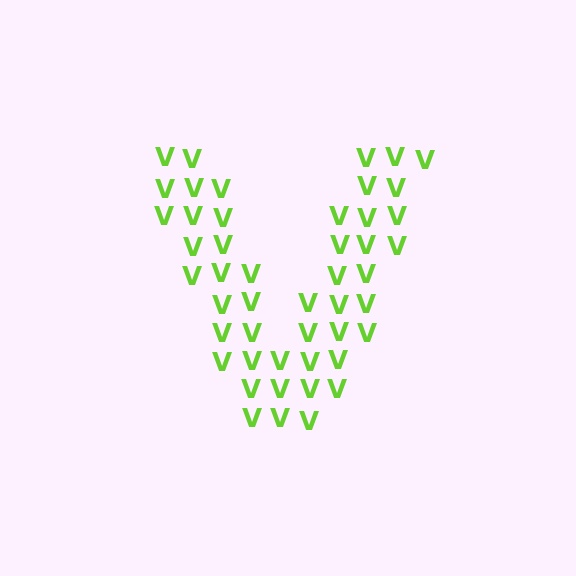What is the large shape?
The large shape is the letter V.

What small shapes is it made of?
It is made of small letter V's.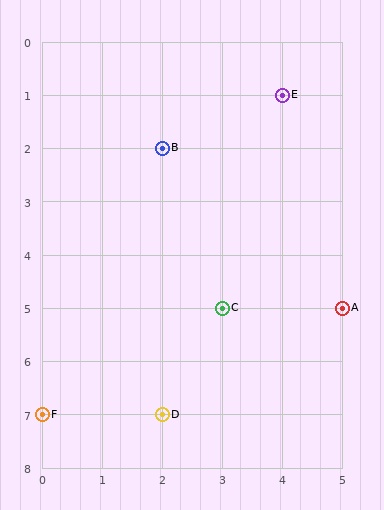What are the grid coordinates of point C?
Point C is at grid coordinates (3, 5).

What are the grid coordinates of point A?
Point A is at grid coordinates (5, 5).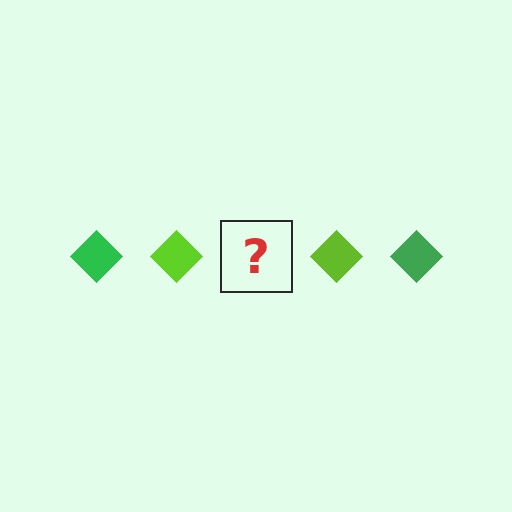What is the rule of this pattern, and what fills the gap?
The rule is that the pattern cycles through green, lime diamonds. The gap should be filled with a green diamond.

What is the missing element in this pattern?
The missing element is a green diamond.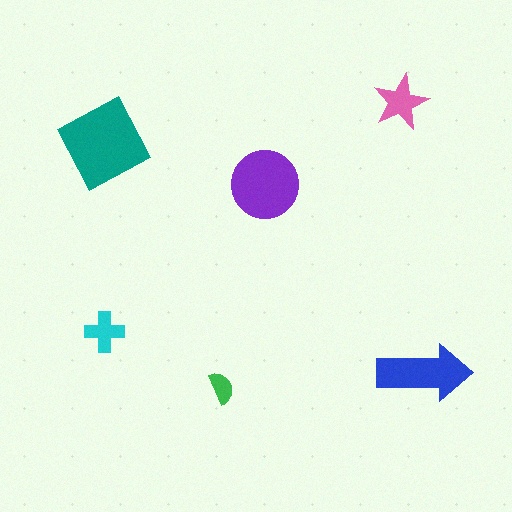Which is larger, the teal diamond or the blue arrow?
The teal diamond.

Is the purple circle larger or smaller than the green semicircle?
Larger.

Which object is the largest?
The teal diamond.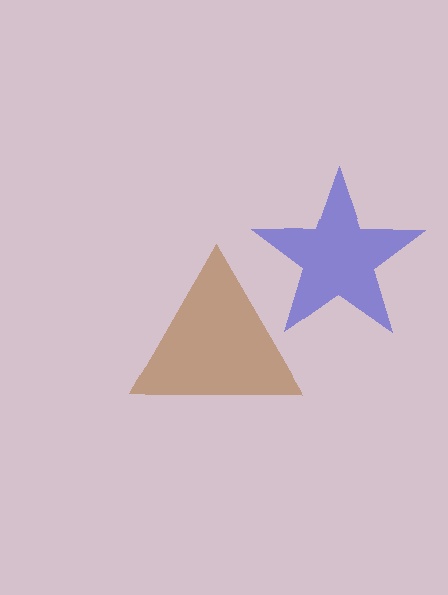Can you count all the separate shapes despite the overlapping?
Yes, there are 2 separate shapes.